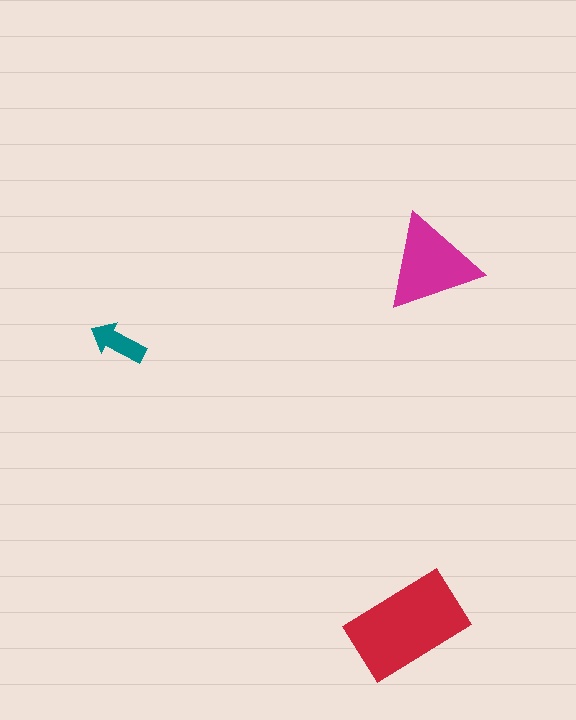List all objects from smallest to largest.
The teal arrow, the magenta triangle, the red rectangle.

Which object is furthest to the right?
The magenta triangle is rightmost.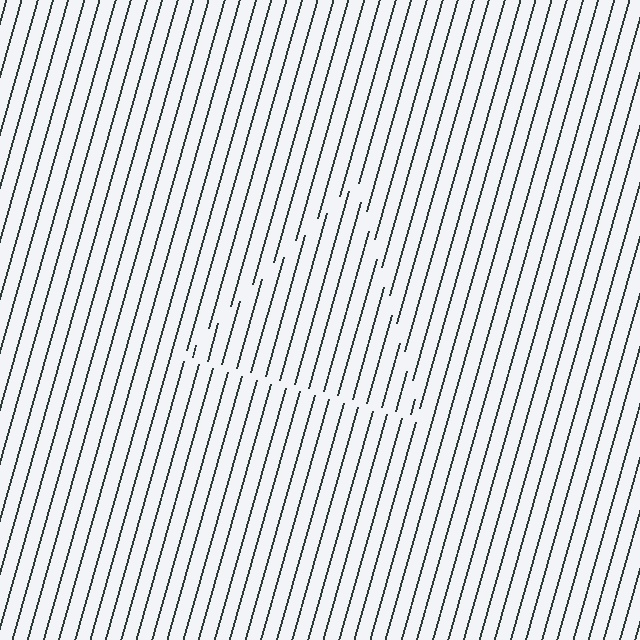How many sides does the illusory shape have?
3 sides — the line-ends trace a triangle.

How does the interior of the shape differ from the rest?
The interior of the shape contains the same grating, shifted by half a period — the contour is defined by the phase discontinuity where line-ends from the inner and outer gratings abut.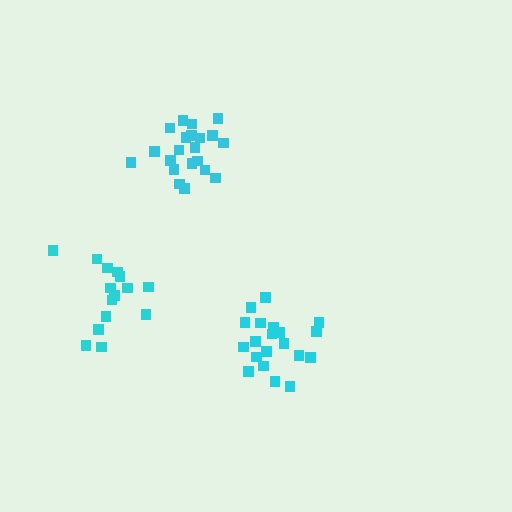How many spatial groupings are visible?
There are 3 spatial groupings.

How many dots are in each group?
Group 1: 15 dots, Group 2: 20 dots, Group 3: 21 dots (56 total).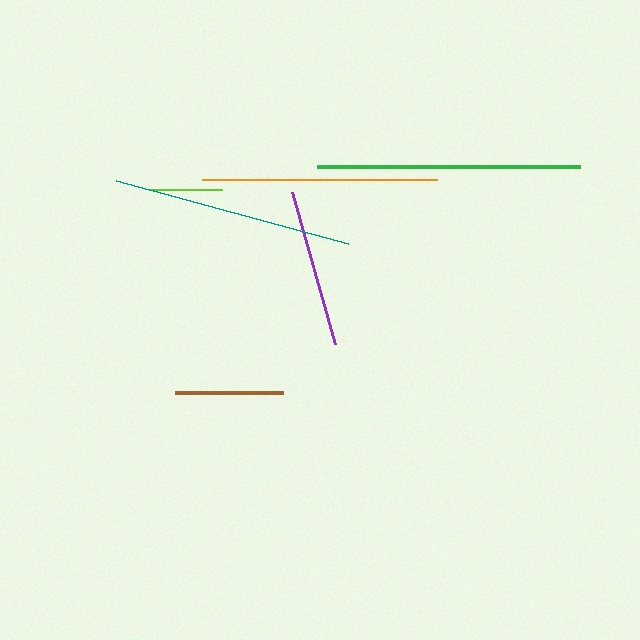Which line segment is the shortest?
The lime line is the shortest at approximately 72 pixels.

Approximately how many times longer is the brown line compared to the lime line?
The brown line is approximately 1.5 times the length of the lime line.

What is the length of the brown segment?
The brown segment is approximately 108 pixels long.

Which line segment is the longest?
The green line is the longest at approximately 263 pixels.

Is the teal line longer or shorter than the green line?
The green line is longer than the teal line.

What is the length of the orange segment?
The orange segment is approximately 235 pixels long.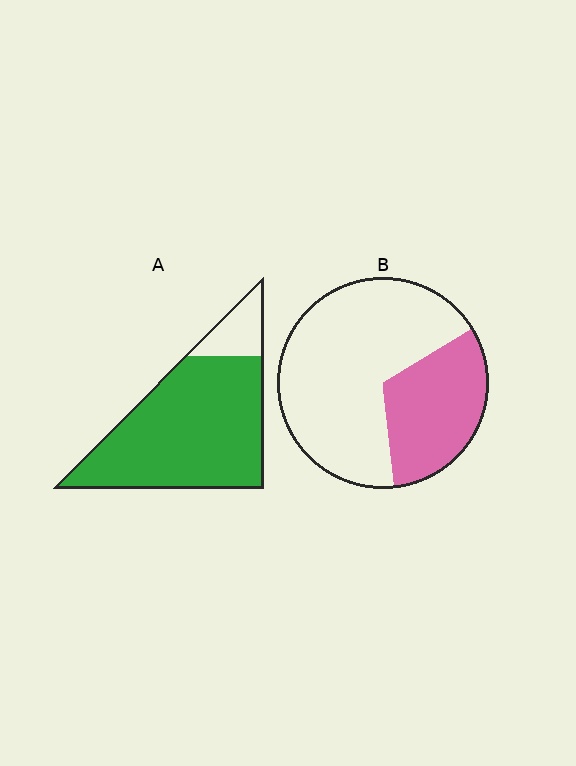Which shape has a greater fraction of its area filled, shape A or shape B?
Shape A.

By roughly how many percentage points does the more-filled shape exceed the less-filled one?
By roughly 55 percentage points (A over B).